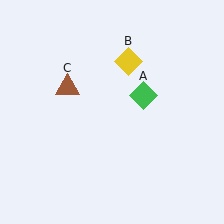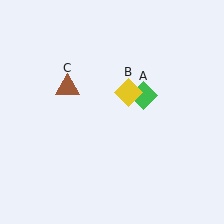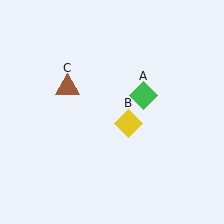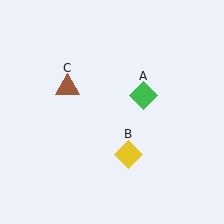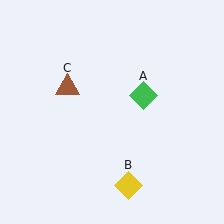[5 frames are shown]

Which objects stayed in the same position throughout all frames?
Green diamond (object A) and brown triangle (object C) remained stationary.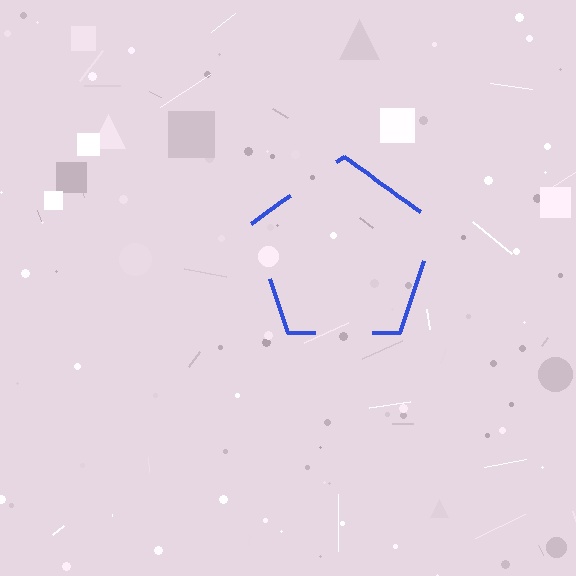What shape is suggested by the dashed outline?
The dashed outline suggests a pentagon.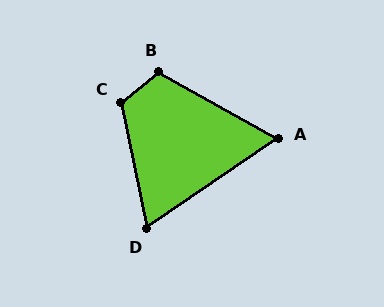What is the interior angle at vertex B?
Approximately 113 degrees (obtuse).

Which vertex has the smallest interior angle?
A, at approximately 63 degrees.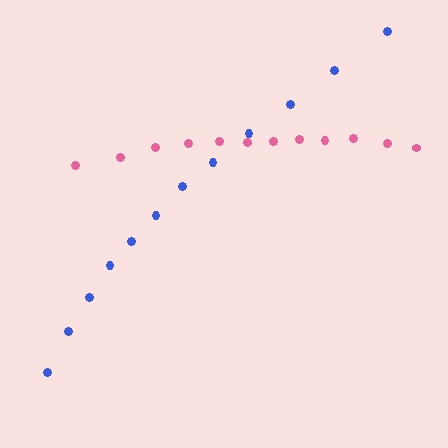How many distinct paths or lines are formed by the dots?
There are 2 distinct paths.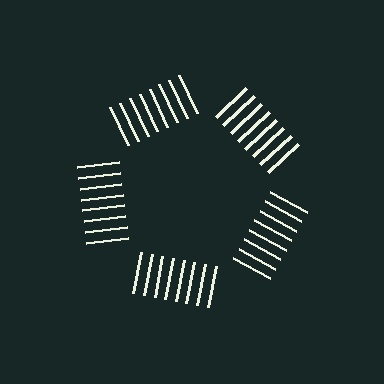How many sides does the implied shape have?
5 sides — the line-ends trace a pentagon.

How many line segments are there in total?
40 — 8 along each of the 5 edges.